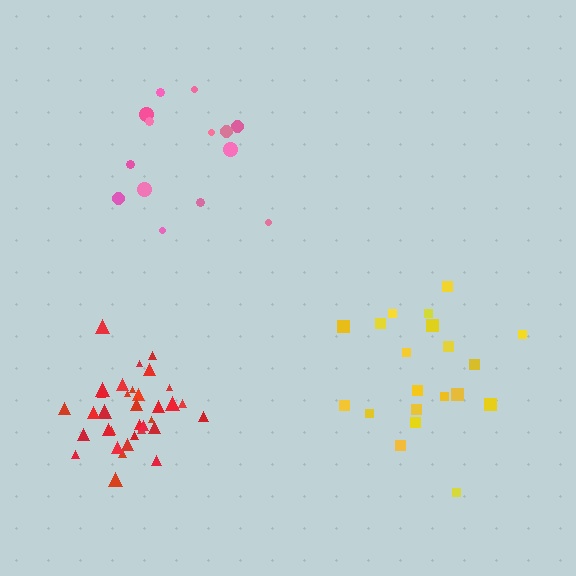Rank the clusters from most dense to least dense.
red, yellow, pink.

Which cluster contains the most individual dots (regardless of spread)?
Red (34).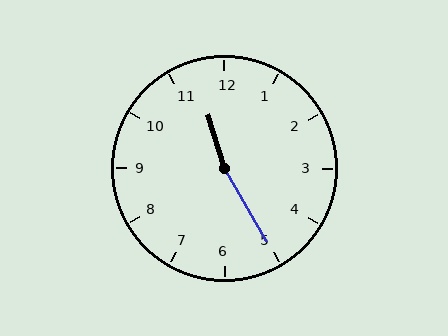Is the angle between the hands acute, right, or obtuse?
It is obtuse.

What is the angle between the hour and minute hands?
Approximately 168 degrees.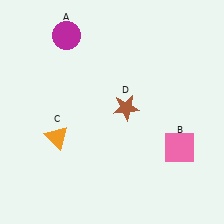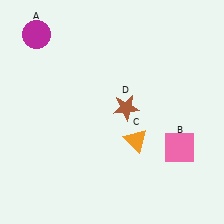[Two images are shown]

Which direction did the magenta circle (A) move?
The magenta circle (A) moved left.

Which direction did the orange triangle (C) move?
The orange triangle (C) moved right.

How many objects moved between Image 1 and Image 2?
2 objects moved between the two images.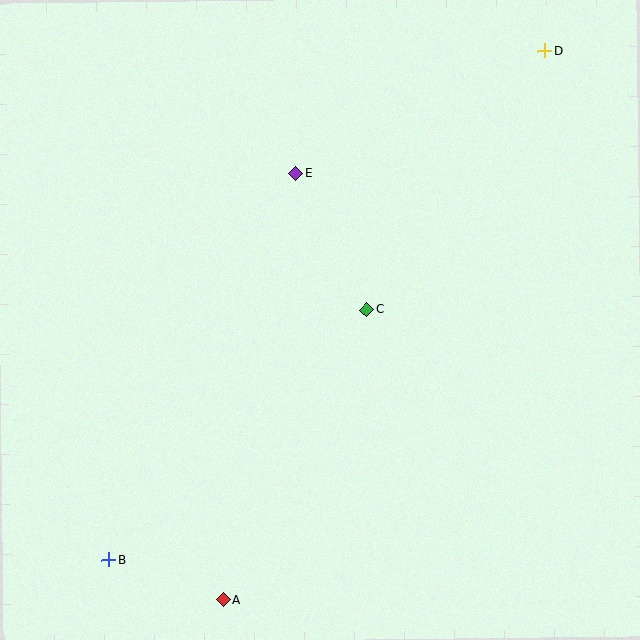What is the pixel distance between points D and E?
The distance between D and E is 277 pixels.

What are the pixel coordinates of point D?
Point D is at (545, 51).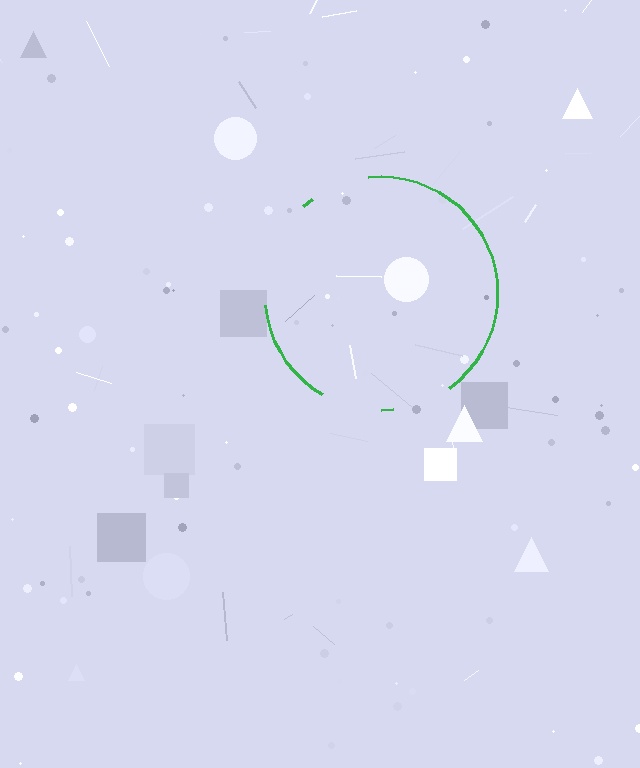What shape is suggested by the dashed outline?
The dashed outline suggests a circle.